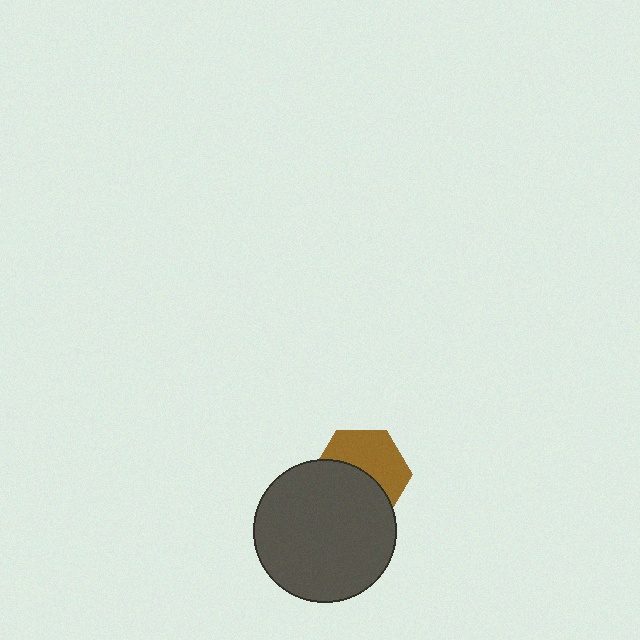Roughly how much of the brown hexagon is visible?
About half of it is visible (roughly 50%).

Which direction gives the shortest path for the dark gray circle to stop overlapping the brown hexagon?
Moving down gives the shortest separation.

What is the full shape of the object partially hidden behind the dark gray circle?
The partially hidden object is a brown hexagon.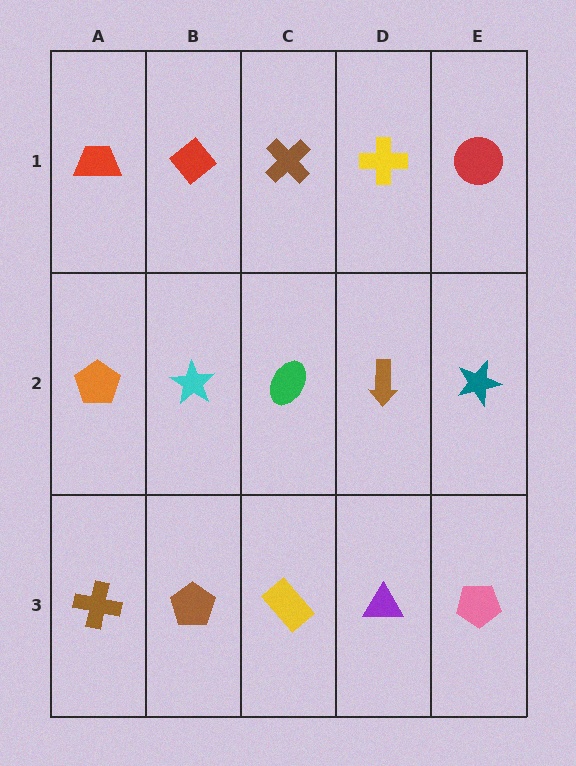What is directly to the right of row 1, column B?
A brown cross.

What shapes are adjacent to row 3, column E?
A teal star (row 2, column E), a purple triangle (row 3, column D).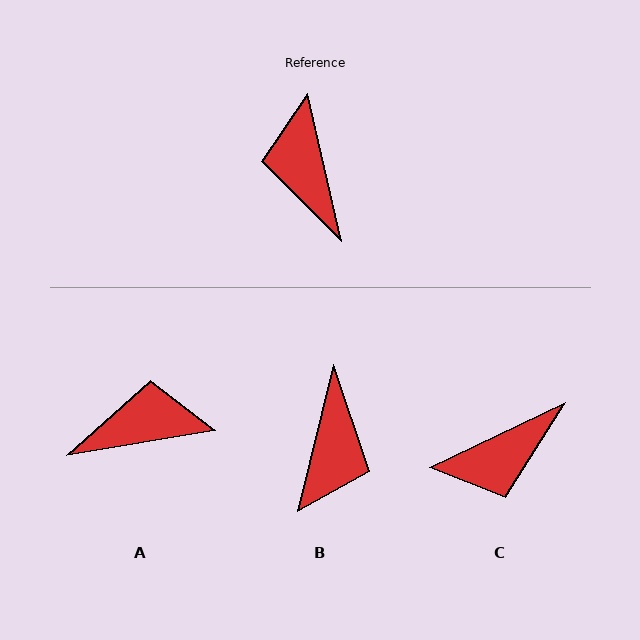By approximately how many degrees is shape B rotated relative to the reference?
Approximately 153 degrees counter-clockwise.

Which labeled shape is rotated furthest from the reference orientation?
B, about 153 degrees away.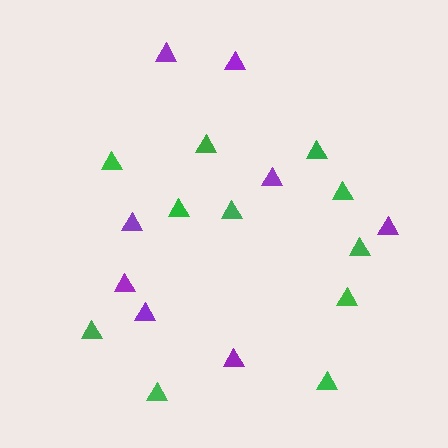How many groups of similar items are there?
There are 2 groups: one group of green triangles (11) and one group of purple triangles (8).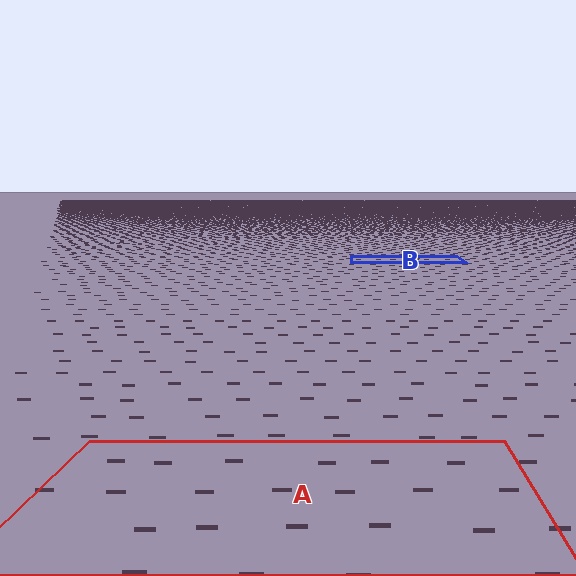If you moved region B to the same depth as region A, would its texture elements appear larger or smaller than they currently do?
They would appear larger. At a closer depth, the same texture elements are projected at a bigger on-screen size.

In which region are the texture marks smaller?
The texture marks are smaller in region B, because it is farther away.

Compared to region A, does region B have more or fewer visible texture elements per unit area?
Region B has more texture elements per unit area — they are packed more densely because it is farther away.